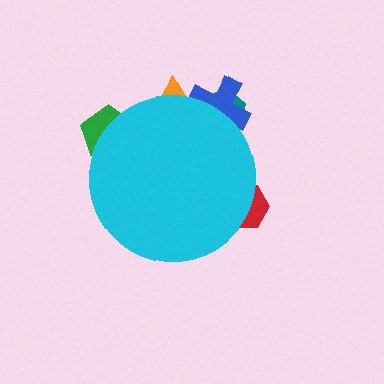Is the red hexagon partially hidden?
Yes, the red hexagon is partially hidden behind the cyan circle.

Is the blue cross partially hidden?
Yes, the blue cross is partially hidden behind the cyan circle.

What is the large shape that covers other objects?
A cyan circle.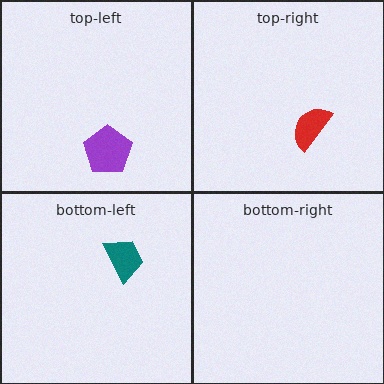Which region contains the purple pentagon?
The top-left region.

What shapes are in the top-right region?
The red semicircle.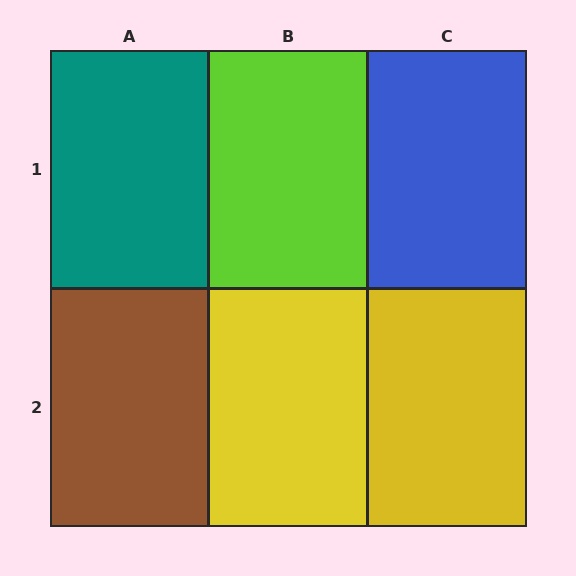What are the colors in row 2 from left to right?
Brown, yellow, yellow.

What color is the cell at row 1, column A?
Teal.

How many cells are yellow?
2 cells are yellow.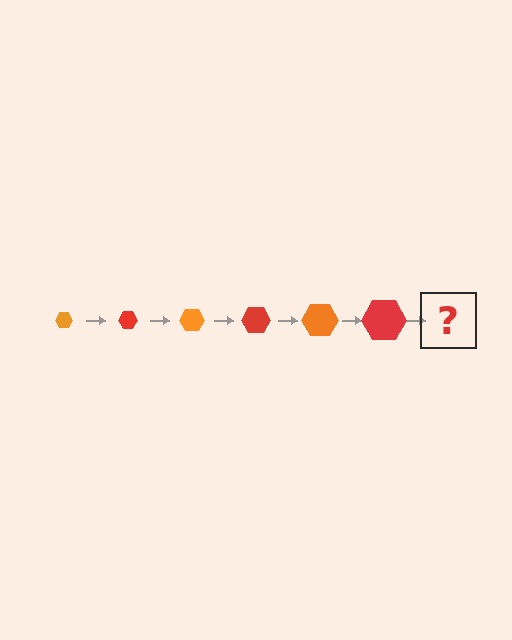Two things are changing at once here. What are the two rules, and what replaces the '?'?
The two rules are that the hexagon grows larger each step and the color cycles through orange and red. The '?' should be an orange hexagon, larger than the previous one.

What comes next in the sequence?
The next element should be an orange hexagon, larger than the previous one.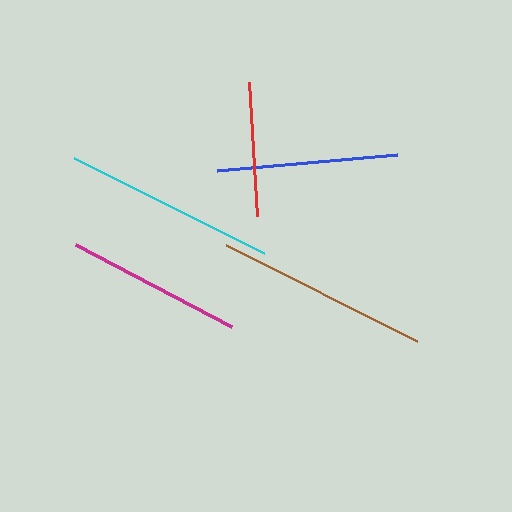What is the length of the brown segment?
The brown segment is approximately 214 pixels long.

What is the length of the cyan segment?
The cyan segment is approximately 213 pixels long.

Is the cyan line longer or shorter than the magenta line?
The cyan line is longer than the magenta line.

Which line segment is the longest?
The brown line is the longest at approximately 214 pixels.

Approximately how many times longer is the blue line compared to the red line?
The blue line is approximately 1.4 times the length of the red line.